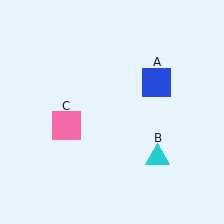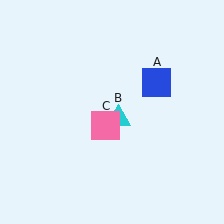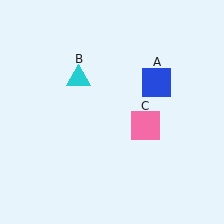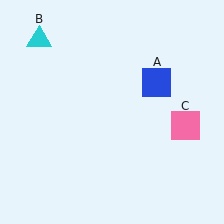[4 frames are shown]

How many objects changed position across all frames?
2 objects changed position: cyan triangle (object B), pink square (object C).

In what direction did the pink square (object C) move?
The pink square (object C) moved right.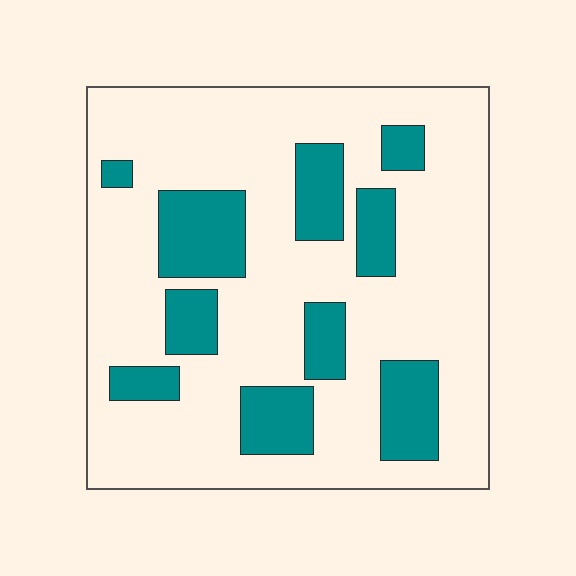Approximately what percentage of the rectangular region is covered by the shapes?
Approximately 25%.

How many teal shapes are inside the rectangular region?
10.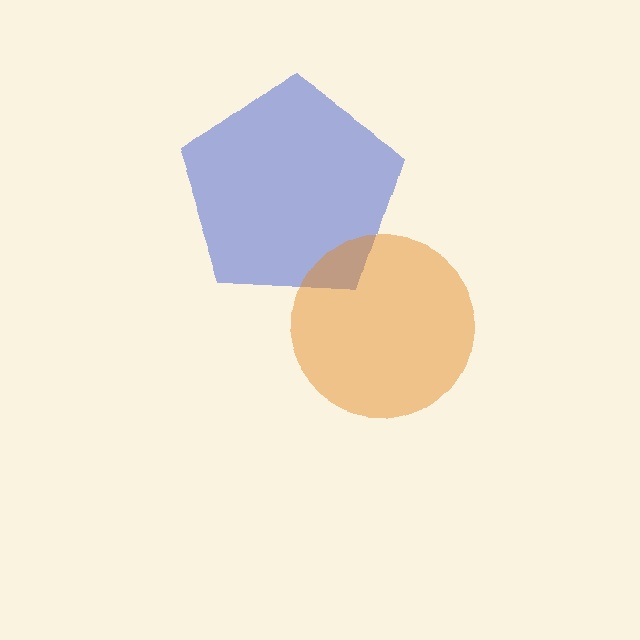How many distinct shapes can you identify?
There are 2 distinct shapes: a blue pentagon, an orange circle.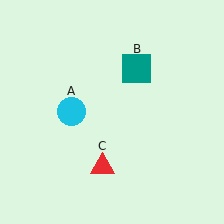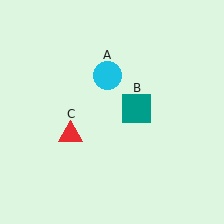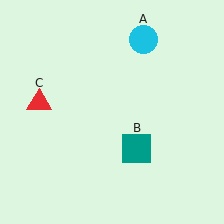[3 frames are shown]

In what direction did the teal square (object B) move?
The teal square (object B) moved down.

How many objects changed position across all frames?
3 objects changed position: cyan circle (object A), teal square (object B), red triangle (object C).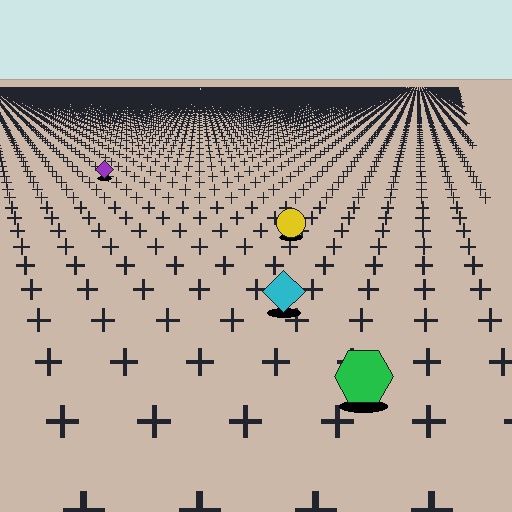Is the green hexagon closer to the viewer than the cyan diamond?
Yes. The green hexagon is closer — you can tell from the texture gradient: the ground texture is coarser near it.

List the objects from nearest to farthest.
From nearest to farthest: the green hexagon, the cyan diamond, the yellow circle, the purple diamond.